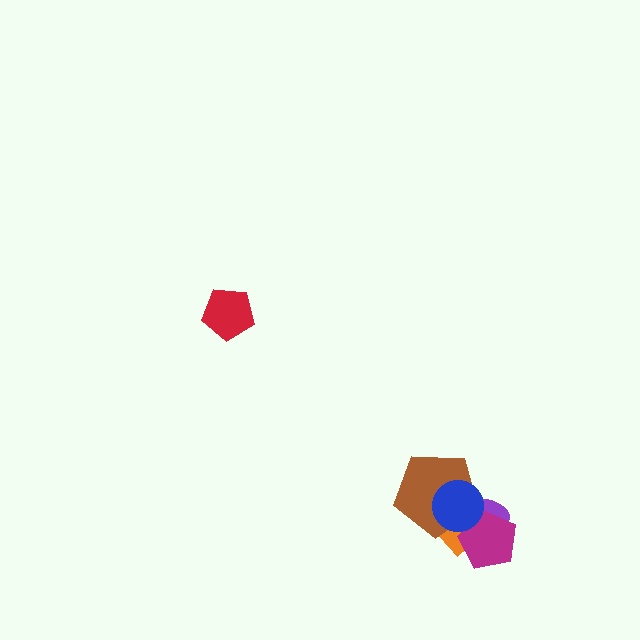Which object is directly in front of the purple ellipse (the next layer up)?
The orange diamond is directly in front of the purple ellipse.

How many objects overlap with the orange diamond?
4 objects overlap with the orange diamond.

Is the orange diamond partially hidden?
Yes, it is partially covered by another shape.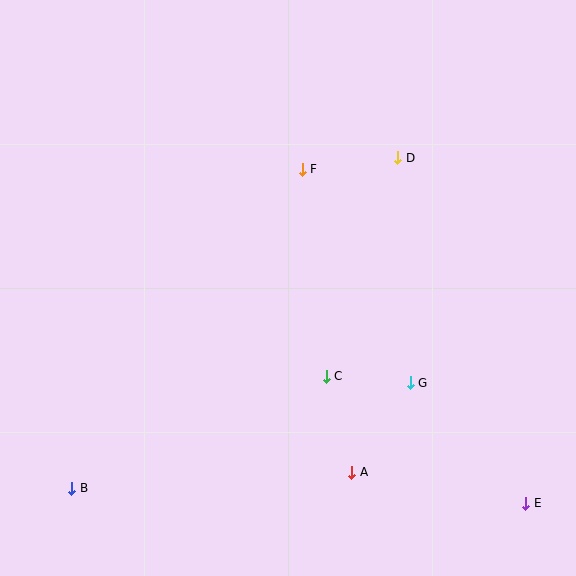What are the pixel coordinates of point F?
Point F is at (302, 169).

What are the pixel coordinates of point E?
Point E is at (526, 503).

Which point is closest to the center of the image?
Point C at (326, 376) is closest to the center.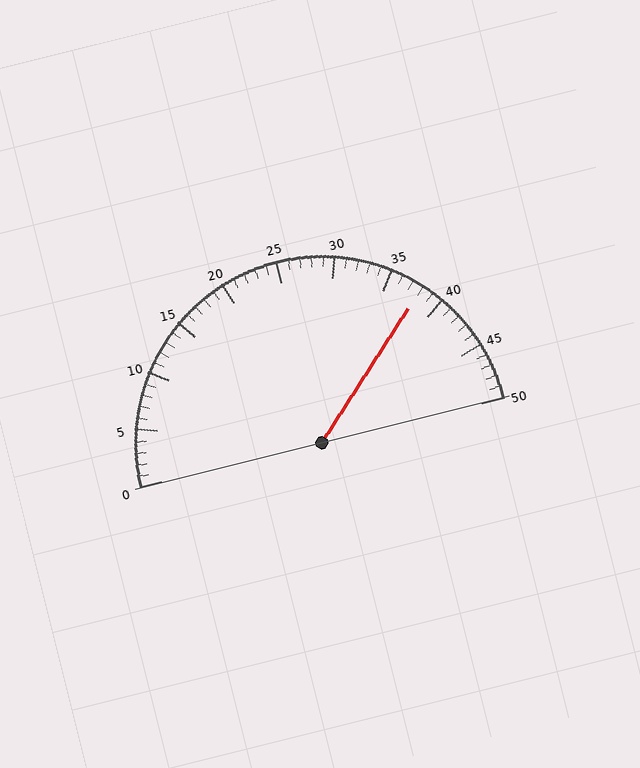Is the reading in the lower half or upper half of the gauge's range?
The reading is in the upper half of the range (0 to 50).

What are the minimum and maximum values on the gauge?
The gauge ranges from 0 to 50.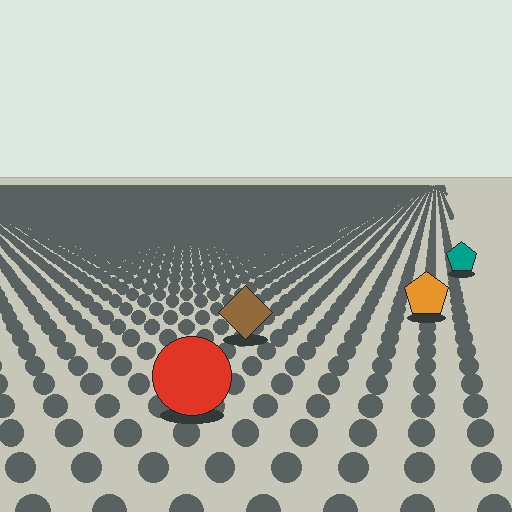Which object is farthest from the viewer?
The teal pentagon is farthest from the viewer. It appears smaller and the ground texture around it is denser.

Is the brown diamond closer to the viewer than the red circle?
No. The red circle is closer — you can tell from the texture gradient: the ground texture is coarser near it.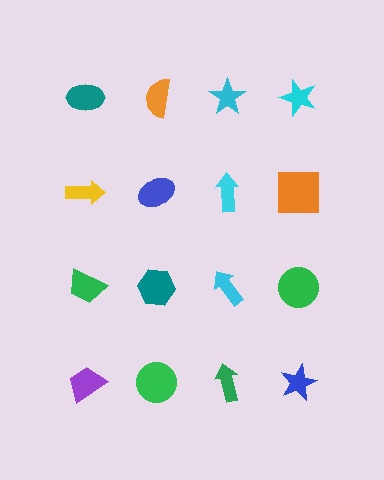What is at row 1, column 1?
A teal ellipse.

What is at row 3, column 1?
A green trapezoid.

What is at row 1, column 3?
A cyan star.